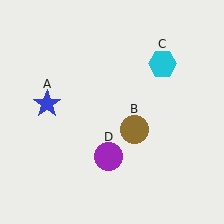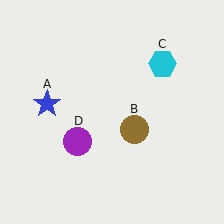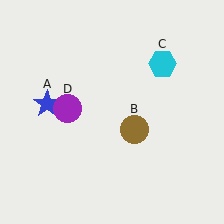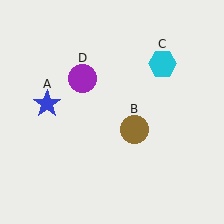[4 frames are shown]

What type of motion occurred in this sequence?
The purple circle (object D) rotated clockwise around the center of the scene.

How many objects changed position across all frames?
1 object changed position: purple circle (object D).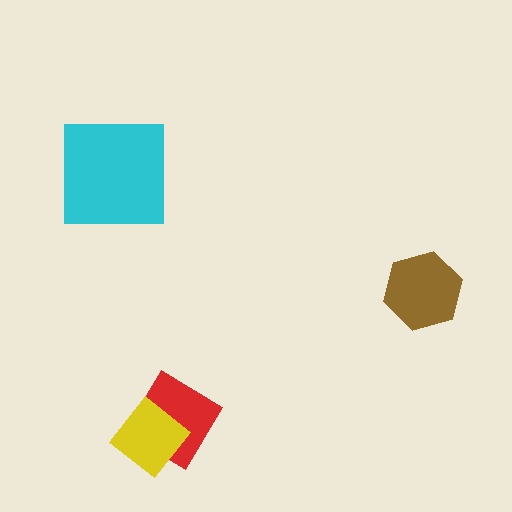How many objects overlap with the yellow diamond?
1 object overlaps with the yellow diamond.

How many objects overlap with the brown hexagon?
0 objects overlap with the brown hexagon.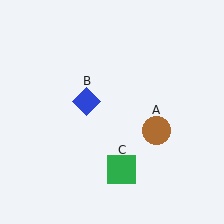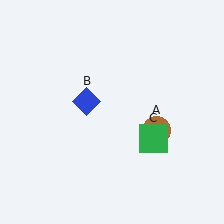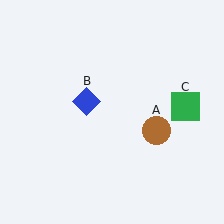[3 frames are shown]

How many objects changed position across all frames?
1 object changed position: green square (object C).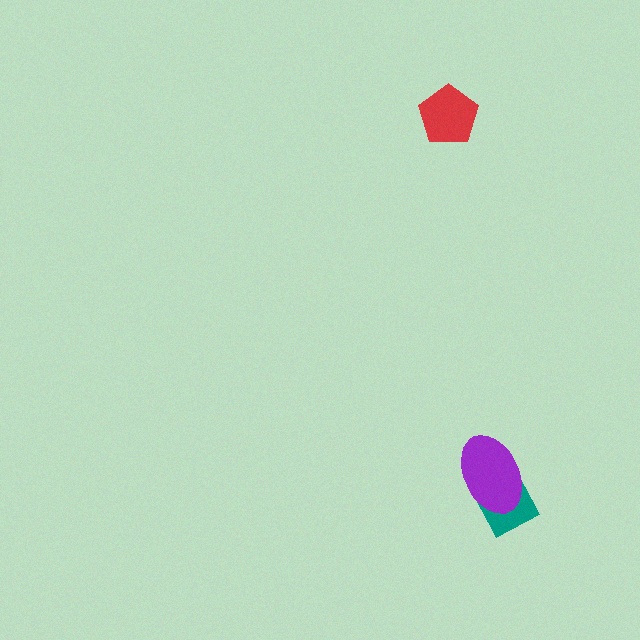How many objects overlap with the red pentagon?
0 objects overlap with the red pentagon.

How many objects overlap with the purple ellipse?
1 object overlaps with the purple ellipse.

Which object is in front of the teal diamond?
The purple ellipse is in front of the teal diamond.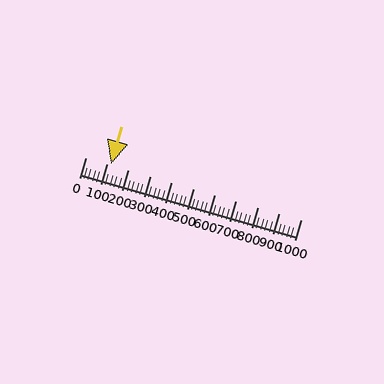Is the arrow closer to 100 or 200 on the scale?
The arrow is closer to 100.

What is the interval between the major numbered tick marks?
The major tick marks are spaced 100 units apart.